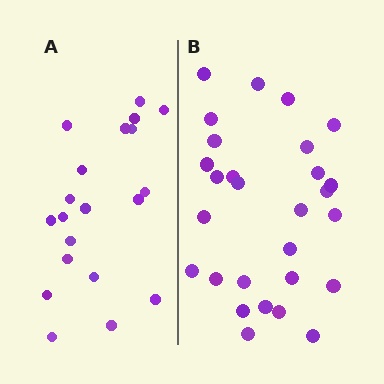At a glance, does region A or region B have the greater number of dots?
Region B (the right region) has more dots.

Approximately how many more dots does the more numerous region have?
Region B has roughly 8 or so more dots than region A.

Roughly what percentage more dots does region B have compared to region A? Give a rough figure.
About 40% more.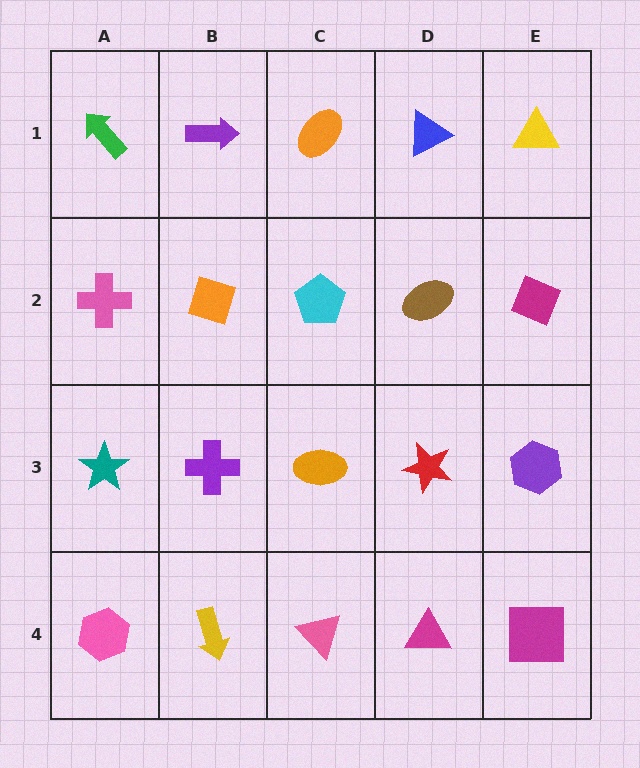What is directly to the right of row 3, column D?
A purple hexagon.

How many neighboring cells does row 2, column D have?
4.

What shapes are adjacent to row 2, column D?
A blue triangle (row 1, column D), a red star (row 3, column D), a cyan pentagon (row 2, column C), a magenta diamond (row 2, column E).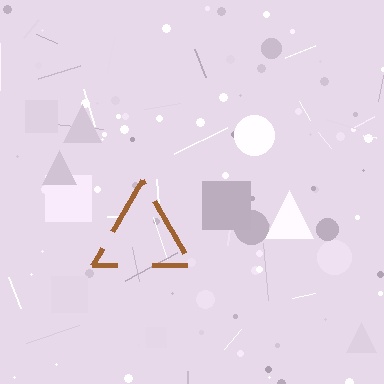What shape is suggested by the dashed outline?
The dashed outline suggests a triangle.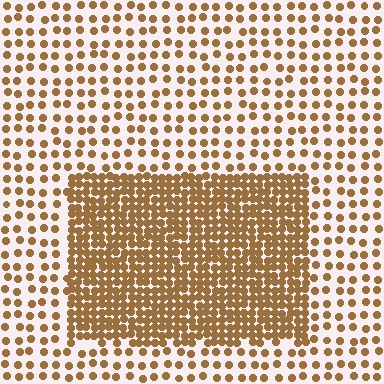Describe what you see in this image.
The image contains small brown elements arranged at two different densities. A rectangle-shaped region is visible where the elements are more densely packed than the surrounding area.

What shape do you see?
I see a rectangle.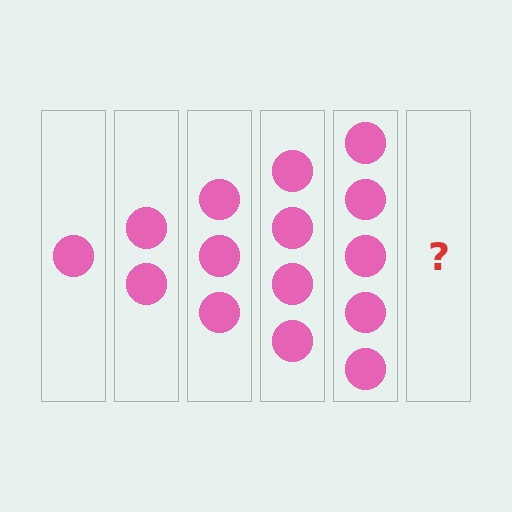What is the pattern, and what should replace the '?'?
The pattern is that each step adds one more circle. The '?' should be 6 circles.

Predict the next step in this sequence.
The next step is 6 circles.